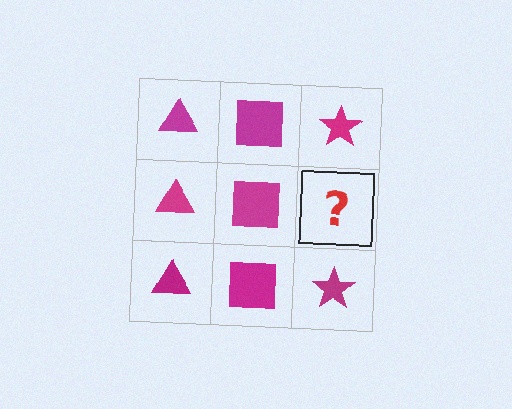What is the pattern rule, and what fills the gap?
The rule is that each column has a consistent shape. The gap should be filled with a magenta star.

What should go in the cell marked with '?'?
The missing cell should contain a magenta star.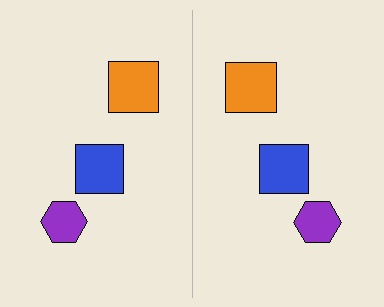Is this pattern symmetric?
Yes, this pattern has bilateral (reflection) symmetry.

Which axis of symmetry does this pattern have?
The pattern has a vertical axis of symmetry running through the center of the image.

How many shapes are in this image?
There are 6 shapes in this image.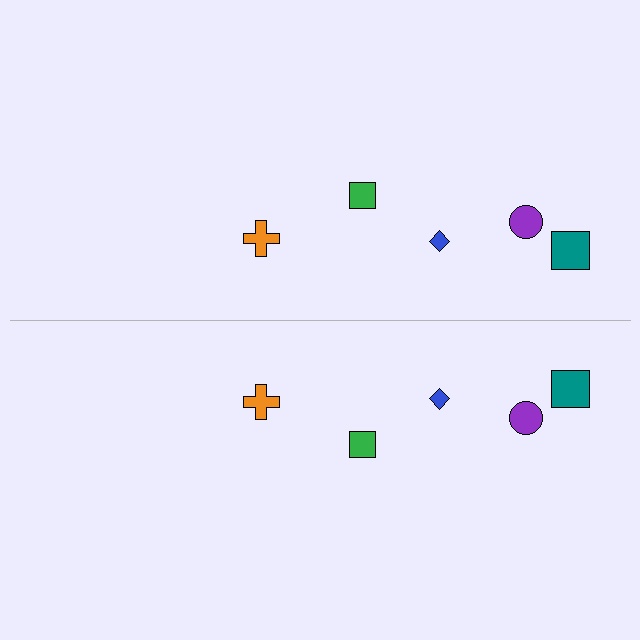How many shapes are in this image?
There are 10 shapes in this image.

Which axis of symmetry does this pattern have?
The pattern has a horizontal axis of symmetry running through the center of the image.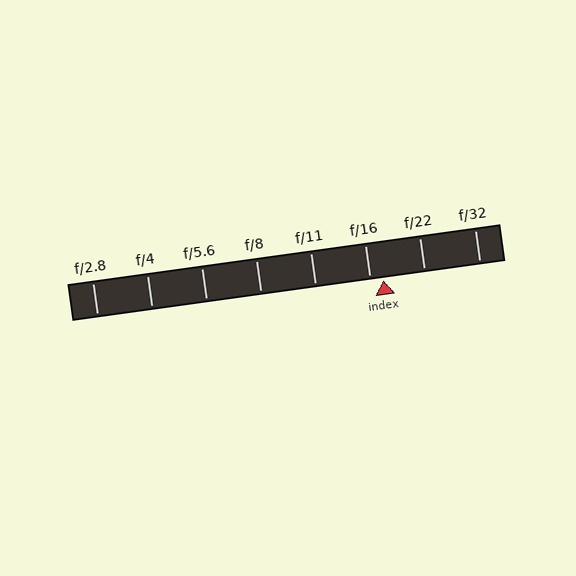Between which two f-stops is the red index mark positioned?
The index mark is between f/16 and f/22.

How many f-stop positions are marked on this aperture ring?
There are 8 f-stop positions marked.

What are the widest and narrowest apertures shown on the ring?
The widest aperture shown is f/2.8 and the narrowest is f/32.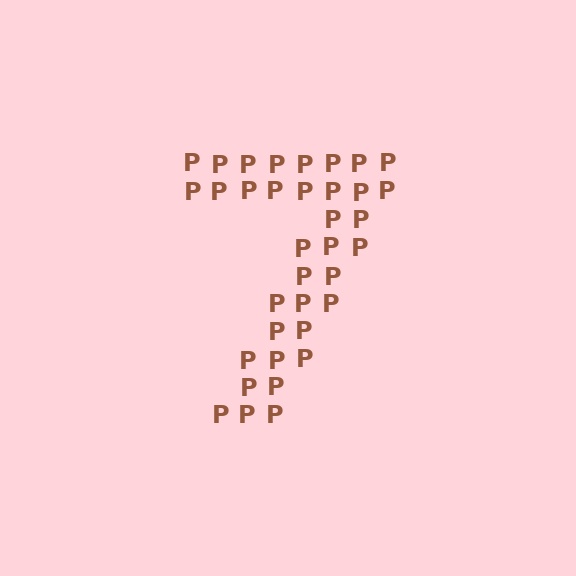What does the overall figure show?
The overall figure shows the digit 7.